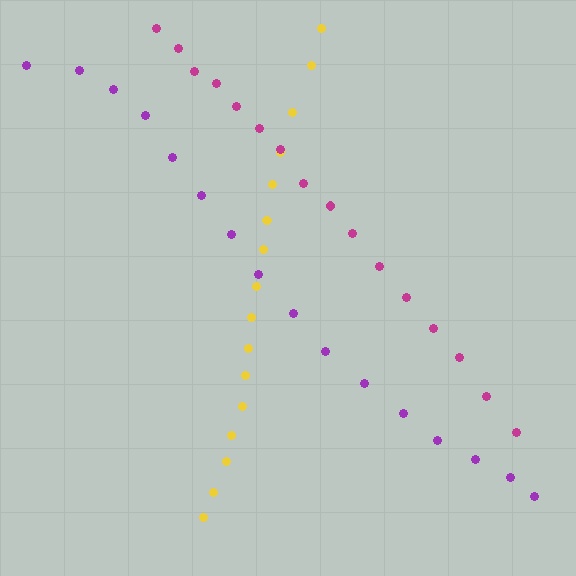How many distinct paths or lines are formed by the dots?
There are 3 distinct paths.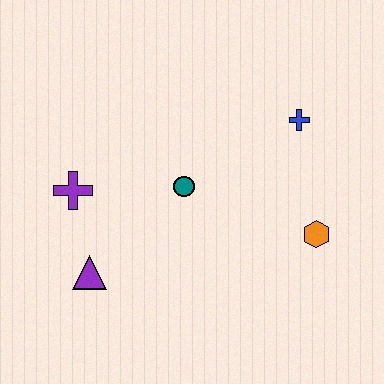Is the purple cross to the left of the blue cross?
Yes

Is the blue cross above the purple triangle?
Yes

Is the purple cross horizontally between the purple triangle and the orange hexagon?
No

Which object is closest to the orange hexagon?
The blue cross is closest to the orange hexagon.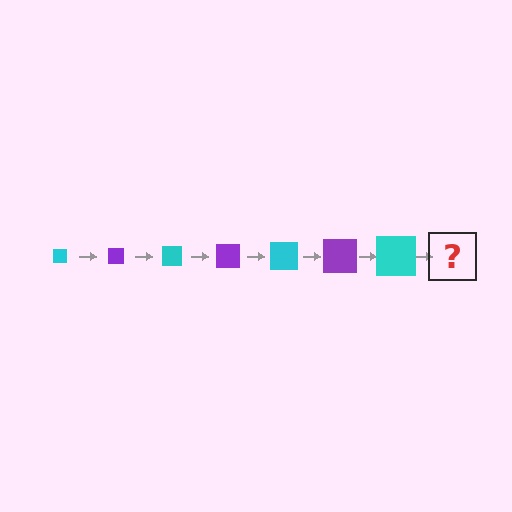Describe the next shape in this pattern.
It should be a purple square, larger than the previous one.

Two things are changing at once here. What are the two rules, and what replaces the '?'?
The two rules are that the square grows larger each step and the color cycles through cyan and purple. The '?' should be a purple square, larger than the previous one.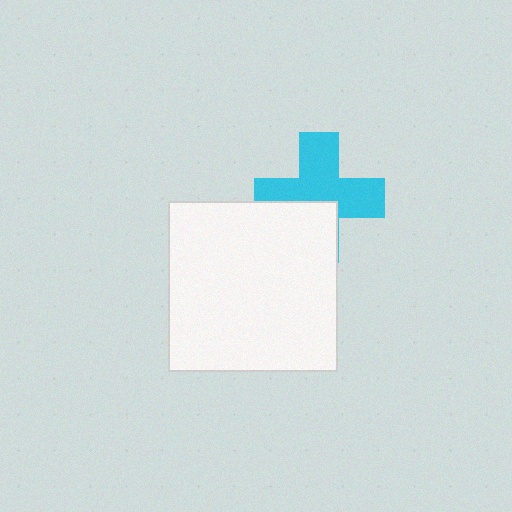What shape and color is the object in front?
The object in front is a white square.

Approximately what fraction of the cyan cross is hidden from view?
Roughly 35% of the cyan cross is hidden behind the white square.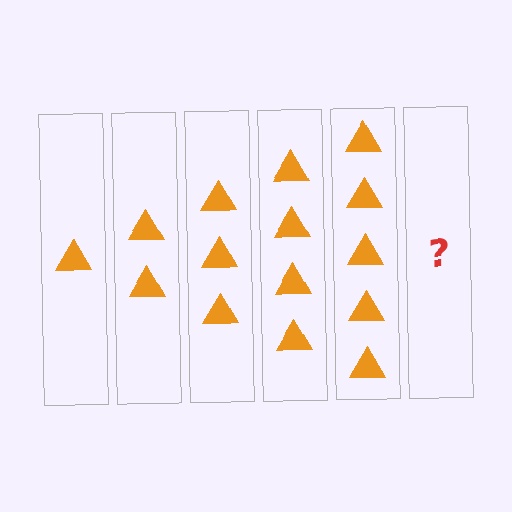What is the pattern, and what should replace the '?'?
The pattern is that each step adds one more triangle. The '?' should be 6 triangles.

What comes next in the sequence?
The next element should be 6 triangles.